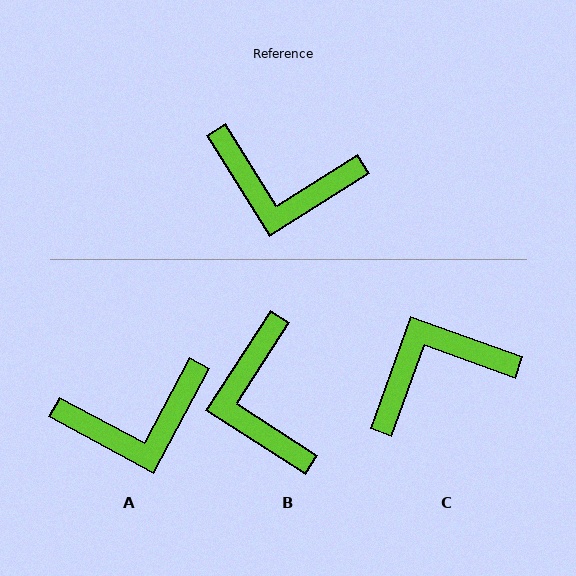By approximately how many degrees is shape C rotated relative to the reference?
Approximately 142 degrees clockwise.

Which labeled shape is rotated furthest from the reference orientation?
C, about 142 degrees away.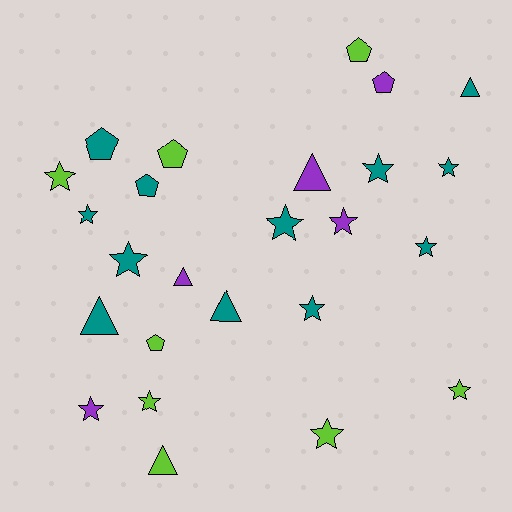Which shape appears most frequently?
Star, with 13 objects.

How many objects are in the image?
There are 25 objects.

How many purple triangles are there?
There are 2 purple triangles.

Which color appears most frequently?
Teal, with 12 objects.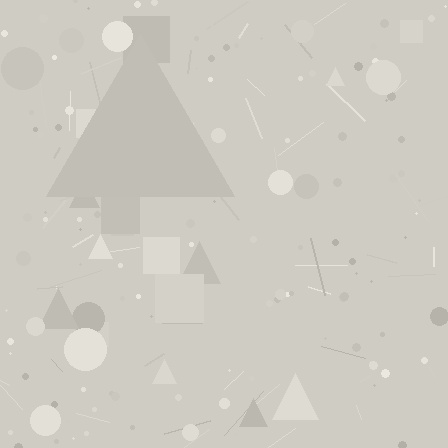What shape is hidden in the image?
A triangle is hidden in the image.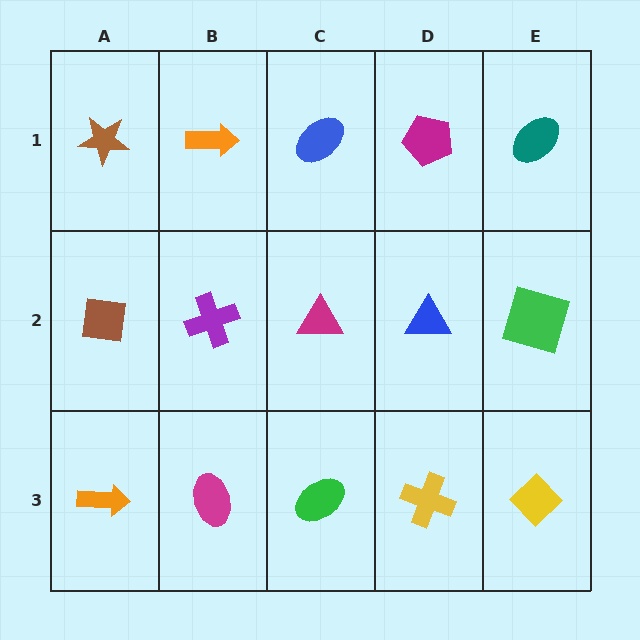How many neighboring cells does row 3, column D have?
3.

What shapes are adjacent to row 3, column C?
A magenta triangle (row 2, column C), a magenta ellipse (row 3, column B), a yellow cross (row 3, column D).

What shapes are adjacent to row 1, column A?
A brown square (row 2, column A), an orange arrow (row 1, column B).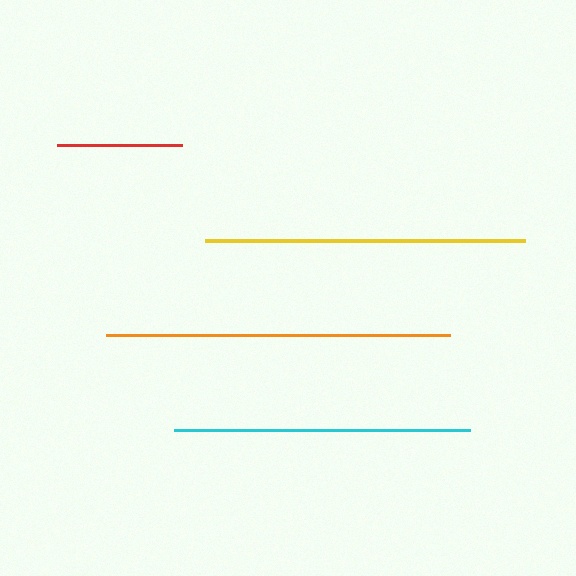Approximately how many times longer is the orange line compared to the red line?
The orange line is approximately 2.8 times the length of the red line.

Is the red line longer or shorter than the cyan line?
The cyan line is longer than the red line.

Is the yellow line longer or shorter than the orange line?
The orange line is longer than the yellow line.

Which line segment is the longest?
The orange line is the longest at approximately 344 pixels.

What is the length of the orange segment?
The orange segment is approximately 344 pixels long.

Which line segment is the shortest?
The red line is the shortest at approximately 124 pixels.